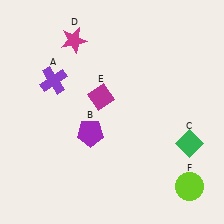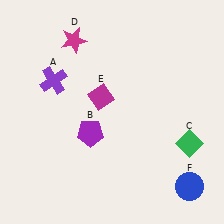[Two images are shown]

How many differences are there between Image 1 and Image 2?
There is 1 difference between the two images.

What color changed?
The circle (F) changed from lime in Image 1 to blue in Image 2.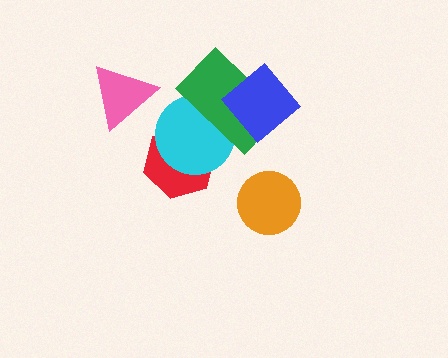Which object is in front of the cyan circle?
The green rectangle is in front of the cyan circle.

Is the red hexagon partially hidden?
Yes, it is partially covered by another shape.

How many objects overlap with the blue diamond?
1 object overlaps with the blue diamond.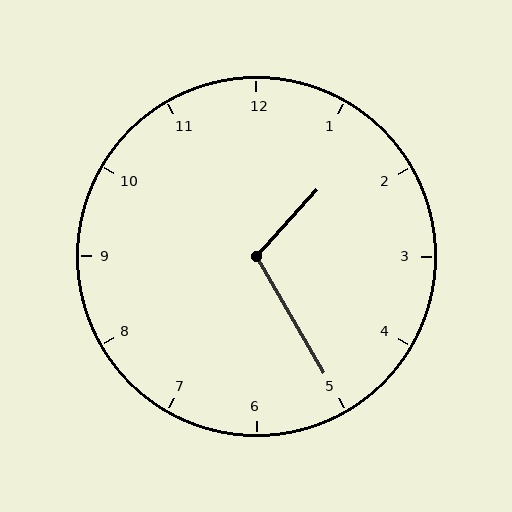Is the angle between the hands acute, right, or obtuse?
It is obtuse.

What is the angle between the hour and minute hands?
Approximately 108 degrees.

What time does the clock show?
1:25.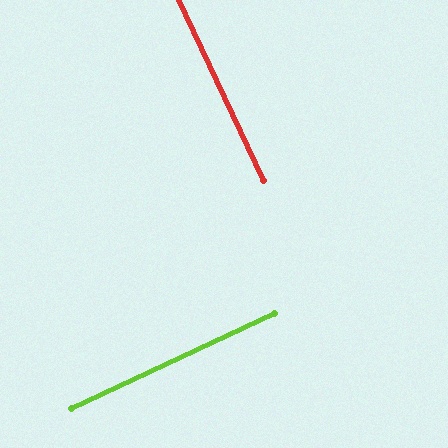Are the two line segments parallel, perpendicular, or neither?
Perpendicular — they meet at approximately 90°.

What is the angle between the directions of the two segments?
Approximately 90 degrees.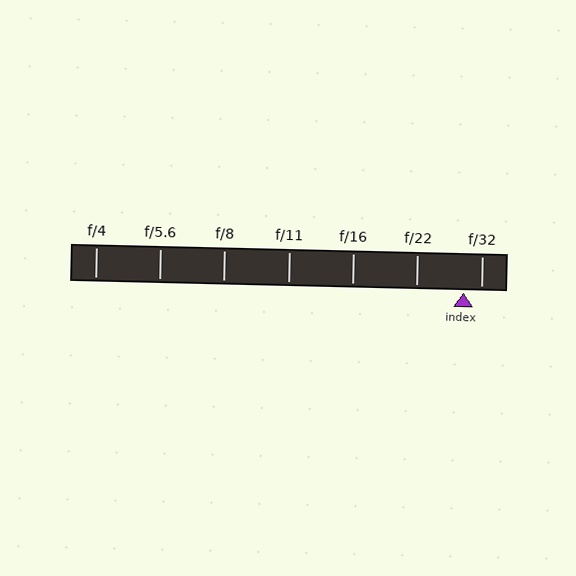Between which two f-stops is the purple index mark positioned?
The index mark is between f/22 and f/32.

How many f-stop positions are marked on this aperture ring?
There are 7 f-stop positions marked.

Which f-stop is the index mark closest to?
The index mark is closest to f/32.